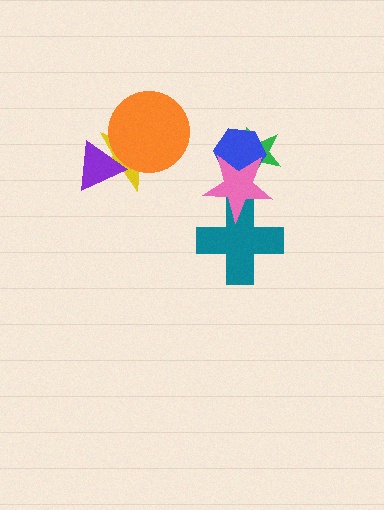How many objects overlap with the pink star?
3 objects overlap with the pink star.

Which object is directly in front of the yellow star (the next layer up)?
The purple triangle is directly in front of the yellow star.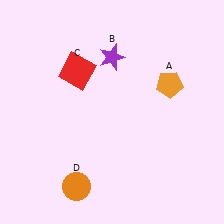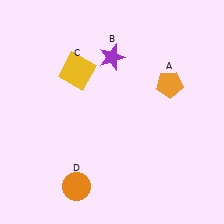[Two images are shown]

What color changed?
The square (C) changed from red in Image 1 to yellow in Image 2.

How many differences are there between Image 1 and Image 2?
There is 1 difference between the two images.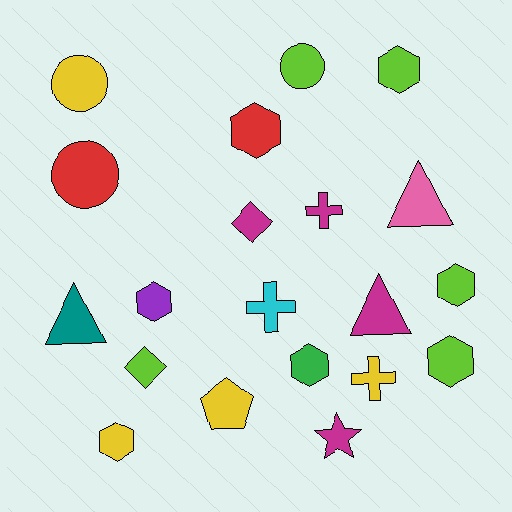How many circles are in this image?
There are 3 circles.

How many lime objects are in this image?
There are 5 lime objects.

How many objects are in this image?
There are 20 objects.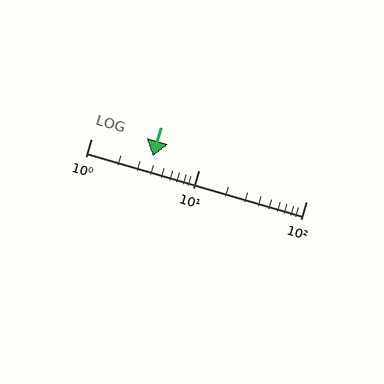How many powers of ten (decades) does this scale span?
The scale spans 2 decades, from 1 to 100.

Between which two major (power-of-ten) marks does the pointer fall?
The pointer is between 1 and 10.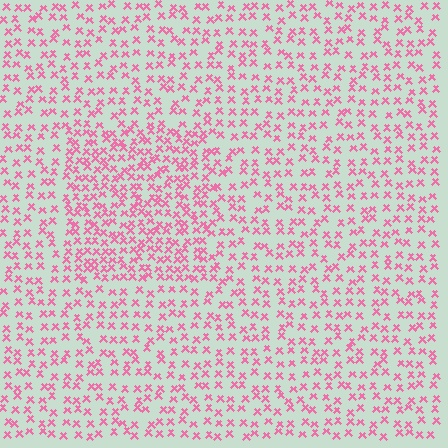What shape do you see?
I see a rectangle.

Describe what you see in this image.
The image contains small pink elements arranged at two different densities. A rectangle-shaped region is visible where the elements are more densely packed than the surrounding area.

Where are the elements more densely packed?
The elements are more densely packed inside the rectangle boundary.